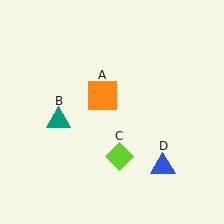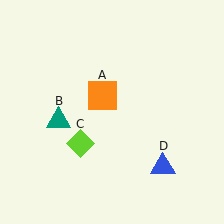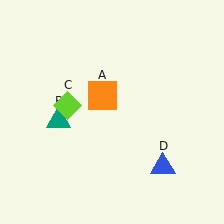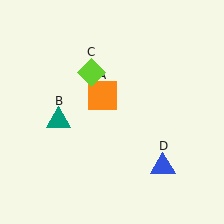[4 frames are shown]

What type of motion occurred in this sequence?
The lime diamond (object C) rotated clockwise around the center of the scene.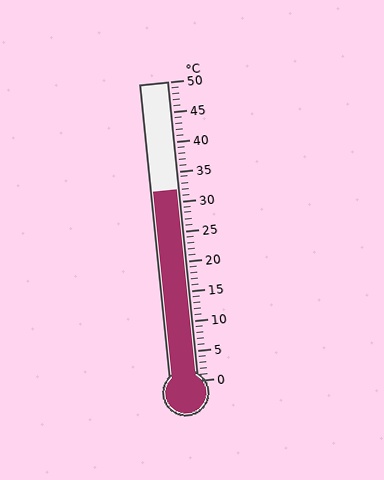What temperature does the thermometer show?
The thermometer shows approximately 32°C.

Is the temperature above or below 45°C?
The temperature is below 45°C.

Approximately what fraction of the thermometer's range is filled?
The thermometer is filled to approximately 65% of its range.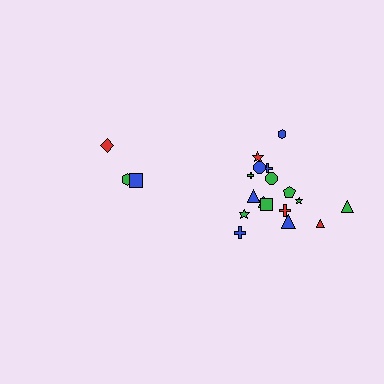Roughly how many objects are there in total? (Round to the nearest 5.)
Roughly 20 objects in total.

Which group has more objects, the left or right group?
The right group.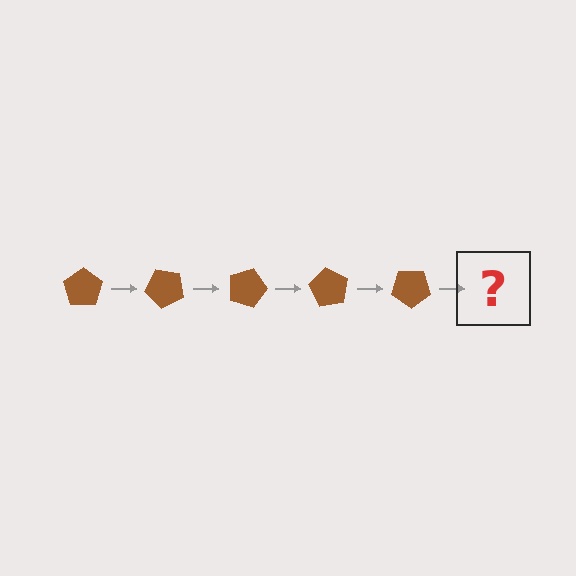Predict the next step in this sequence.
The next step is a brown pentagon rotated 225 degrees.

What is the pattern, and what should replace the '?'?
The pattern is that the pentagon rotates 45 degrees each step. The '?' should be a brown pentagon rotated 225 degrees.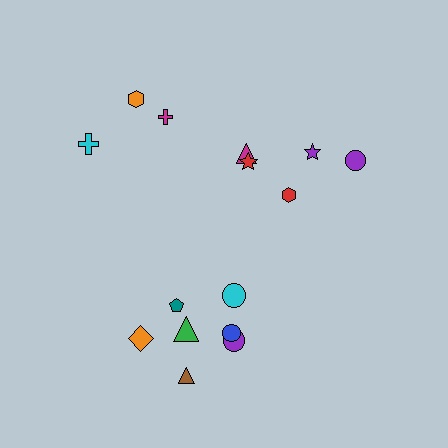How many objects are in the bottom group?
There are 7 objects.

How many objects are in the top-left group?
There are 3 objects.